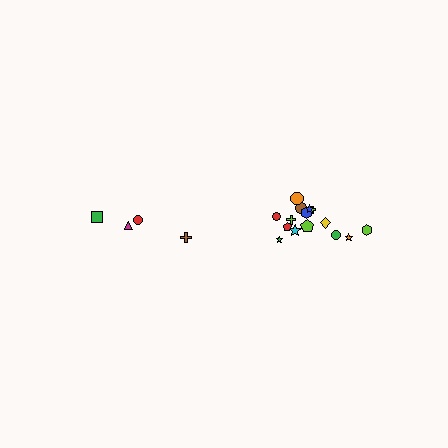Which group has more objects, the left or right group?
The right group.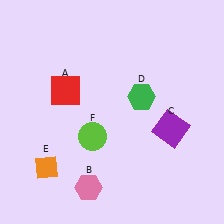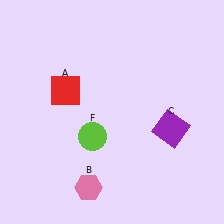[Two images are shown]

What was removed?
The orange diamond (E), the green hexagon (D) were removed in Image 2.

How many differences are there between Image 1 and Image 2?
There are 2 differences between the two images.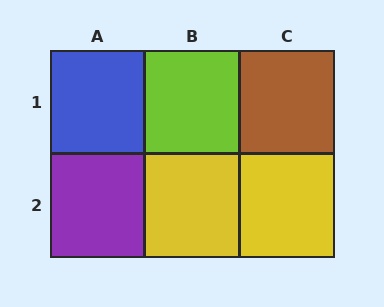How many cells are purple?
1 cell is purple.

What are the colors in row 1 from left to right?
Blue, lime, brown.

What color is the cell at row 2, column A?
Purple.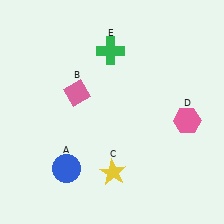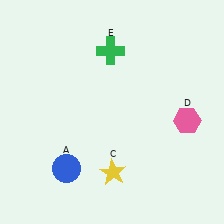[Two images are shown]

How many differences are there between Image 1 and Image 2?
There is 1 difference between the two images.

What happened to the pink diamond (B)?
The pink diamond (B) was removed in Image 2. It was in the top-left area of Image 1.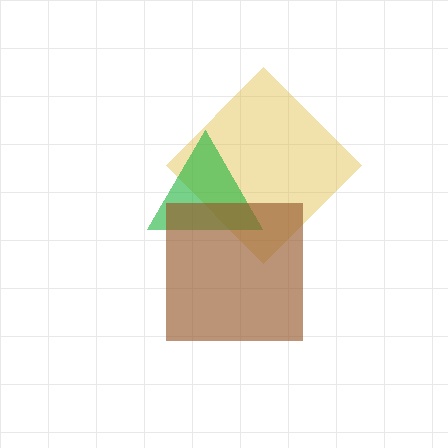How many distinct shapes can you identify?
There are 3 distinct shapes: a yellow diamond, a green triangle, a brown square.